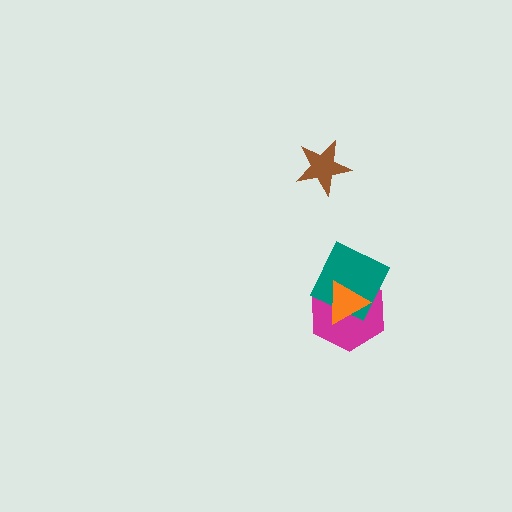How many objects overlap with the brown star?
0 objects overlap with the brown star.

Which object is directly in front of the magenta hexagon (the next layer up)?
The teal diamond is directly in front of the magenta hexagon.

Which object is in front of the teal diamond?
The orange triangle is in front of the teal diamond.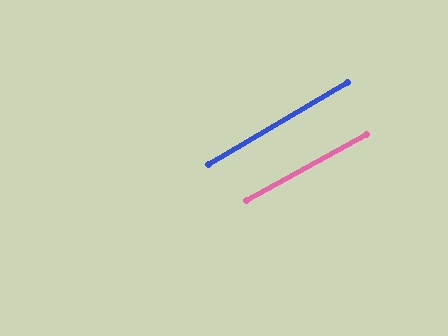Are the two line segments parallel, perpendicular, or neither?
Parallel — their directions differ by only 1.3°.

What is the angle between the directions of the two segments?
Approximately 1 degree.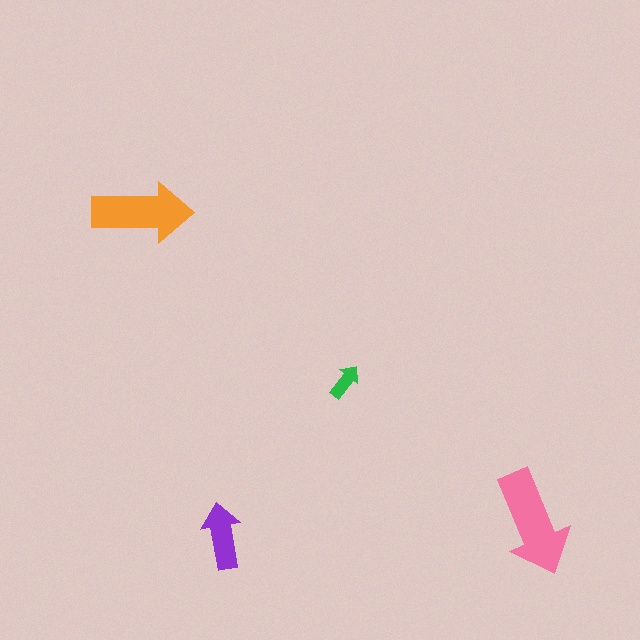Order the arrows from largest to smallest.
the pink one, the orange one, the purple one, the green one.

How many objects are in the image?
There are 4 objects in the image.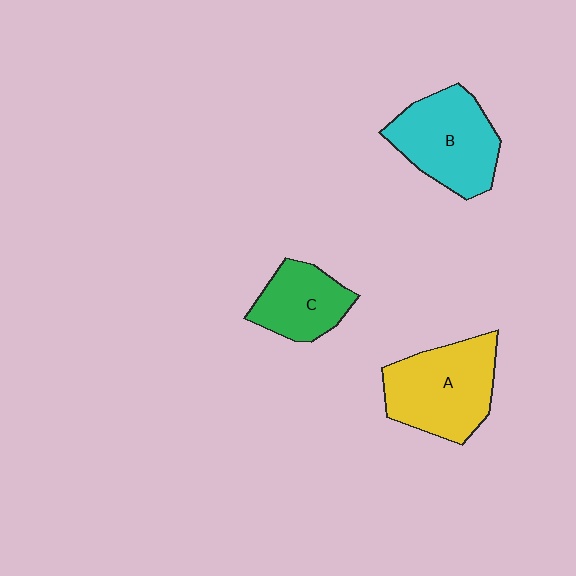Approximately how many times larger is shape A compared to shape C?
Approximately 1.5 times.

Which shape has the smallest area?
Shape C (green).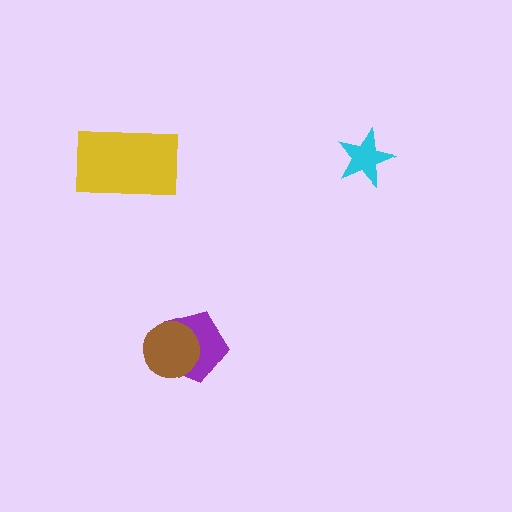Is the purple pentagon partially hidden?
Yes, it is partially covered by another shape.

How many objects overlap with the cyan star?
0 objects overlap with the cyan star.